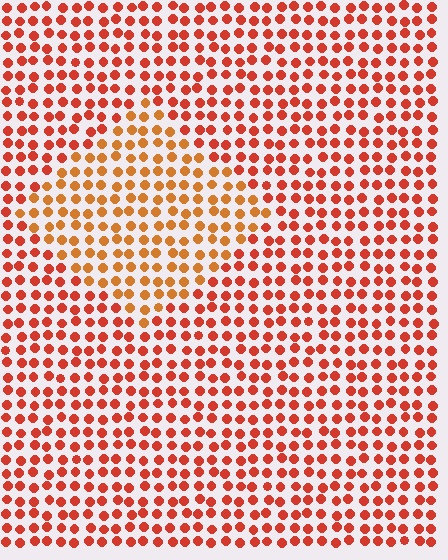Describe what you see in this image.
The image is filled with small red elements in a uniform arrangement. A diamond-shaped region is visible where the elements are tinted to a slightly different hue, forming a subtle color boundary.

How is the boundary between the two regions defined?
The boundary is defined purely by a slight shift in hue (about 24 degrees). Spacing, size, and orientation are identical on both sides.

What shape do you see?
I see a diamond.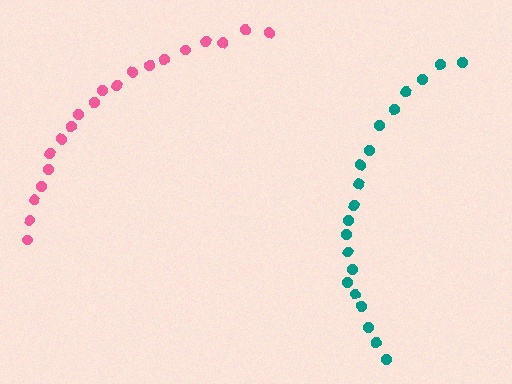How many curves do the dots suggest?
There are 2 distinct paths.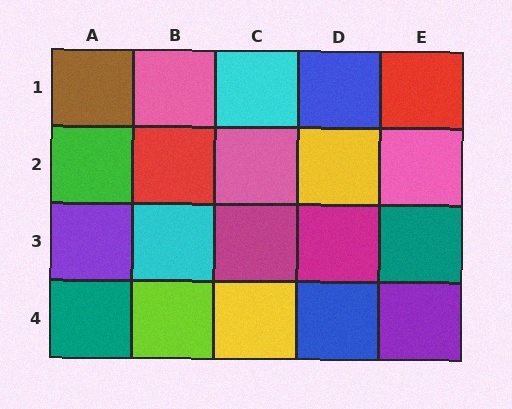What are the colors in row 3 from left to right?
Purple, cyan, magenta, magenta, teal.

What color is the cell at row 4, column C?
Yellow.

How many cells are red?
2 cells are red.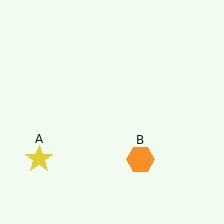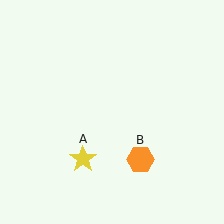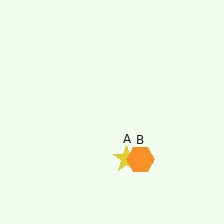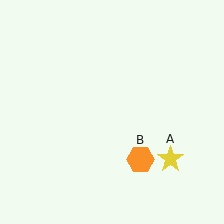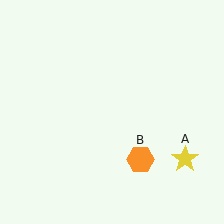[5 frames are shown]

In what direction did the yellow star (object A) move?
The yellow star (object A) moved right.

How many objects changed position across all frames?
1 object changed position: yellow star (object A).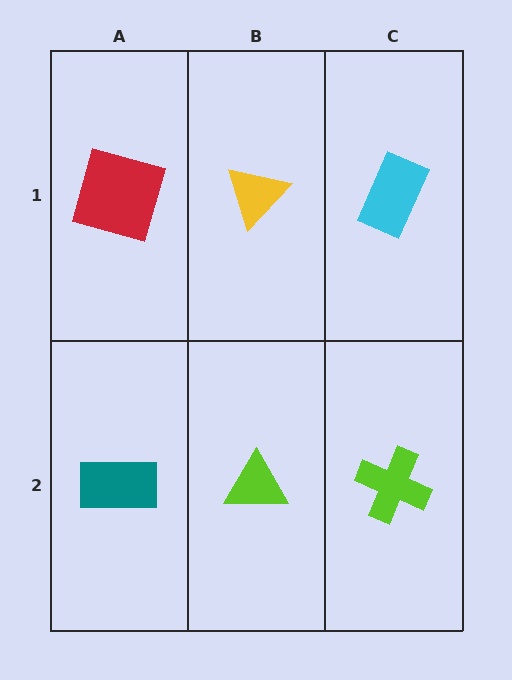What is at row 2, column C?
A lime cross.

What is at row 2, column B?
A lime triangle.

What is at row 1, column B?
A yellow triangle.